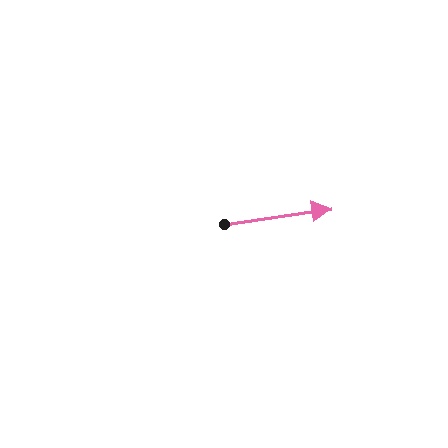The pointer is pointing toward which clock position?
Roughly 3 o'clock.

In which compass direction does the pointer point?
East.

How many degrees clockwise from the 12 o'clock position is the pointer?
Approximately 82 degrees.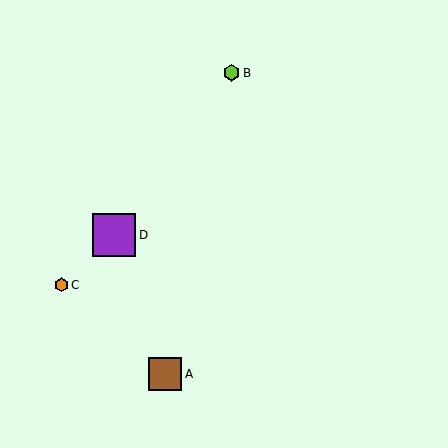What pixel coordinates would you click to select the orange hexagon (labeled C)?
Click at (61, 285) to select the orange hexagon C.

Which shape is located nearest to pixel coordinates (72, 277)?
The orange hexagon (labeled C) at (61, 285) is nearest to that location.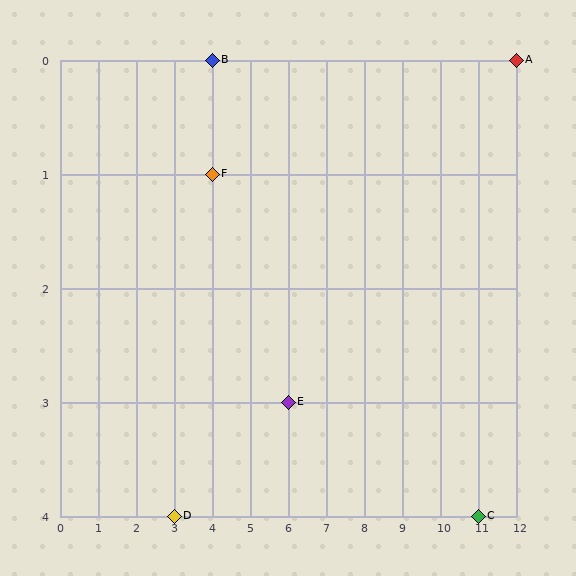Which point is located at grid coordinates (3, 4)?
Point D is at (3, 4).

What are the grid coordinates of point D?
Point D is at grid coordinates (3, 4).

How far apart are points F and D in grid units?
Points F and D are 1 column and 3 rows apart (about 3.2 grid units diagonally).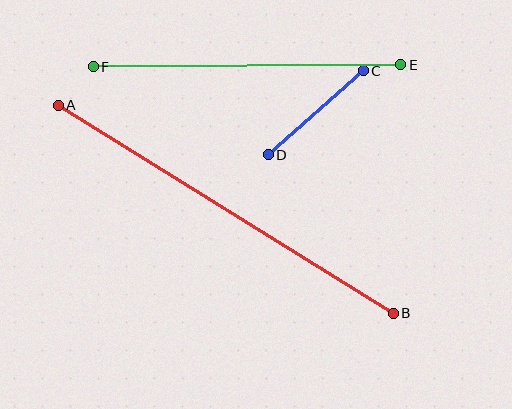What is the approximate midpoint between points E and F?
The midpoint is at approximately (247, 66) pixels.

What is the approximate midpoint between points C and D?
The midpoint is at approximately (316, 113) pixels.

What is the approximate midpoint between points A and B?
The midpoint is at approximately (226, 209) pixels.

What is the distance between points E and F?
The distance is approximately 307 pixels.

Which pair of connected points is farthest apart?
Points A and B are farthest apart.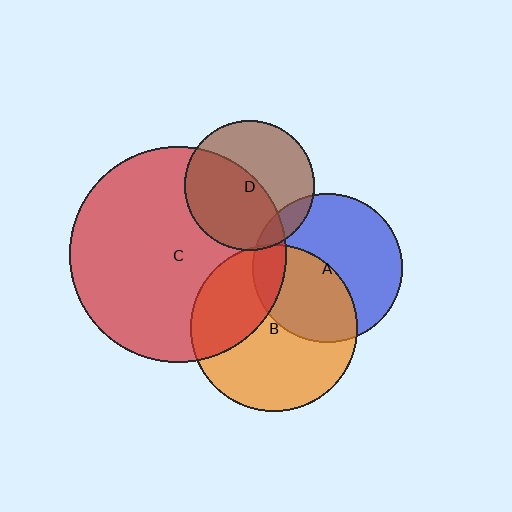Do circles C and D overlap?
Yes.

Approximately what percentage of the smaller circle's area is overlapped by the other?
Approximately 50%.